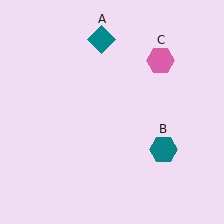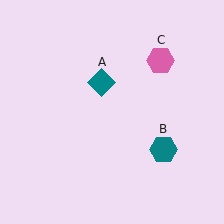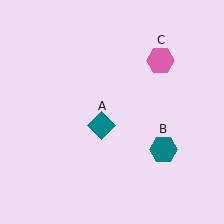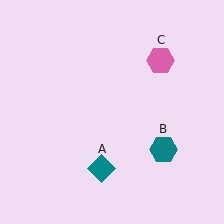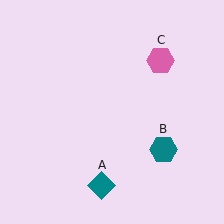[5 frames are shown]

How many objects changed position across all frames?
1 object changed position: teal diamond (object A).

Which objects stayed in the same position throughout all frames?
Teal hexagon (object B) and pink hexagon (object C) remained stationary.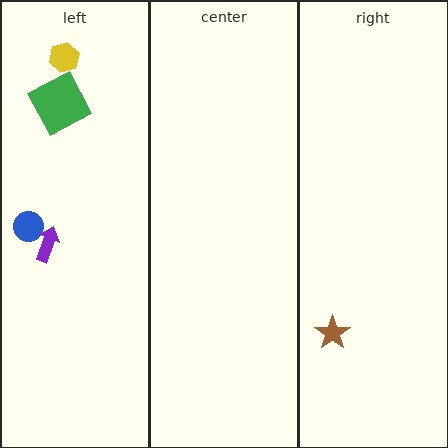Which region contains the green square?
The left region.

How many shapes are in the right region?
1.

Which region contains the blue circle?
The left region.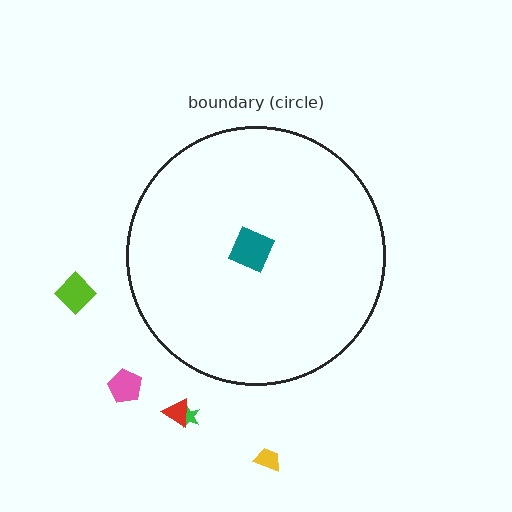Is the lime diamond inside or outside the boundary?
Outside.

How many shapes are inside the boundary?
1 inside, 5 outside.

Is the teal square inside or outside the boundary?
Inside.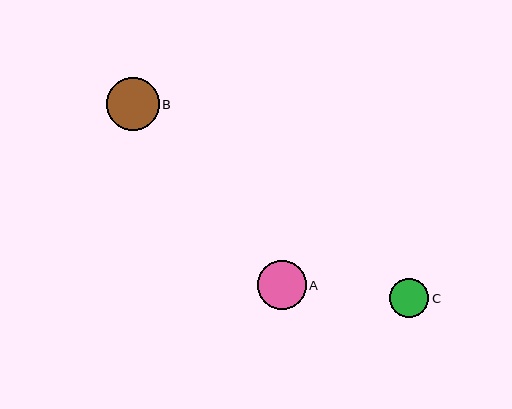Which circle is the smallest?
Circle C is the smallest with a size of approximately 39 pixels.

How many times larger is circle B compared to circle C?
Circle B is approximately 1.4 times the size of circle C.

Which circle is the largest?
Circle B is the largest with a size of approximately 53 pixels.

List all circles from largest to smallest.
From largest to smallest: B, A, C.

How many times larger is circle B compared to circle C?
Circle B is approximately 1.4 times the size of circle C.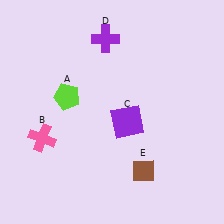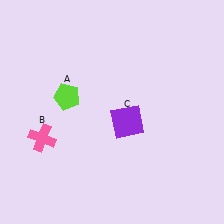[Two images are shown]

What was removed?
The purple cross (D), the brown diamond (E) were removed in Image 2.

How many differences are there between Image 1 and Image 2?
There are 2 differences between the two images.